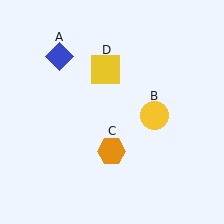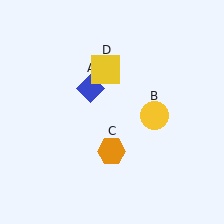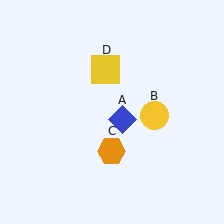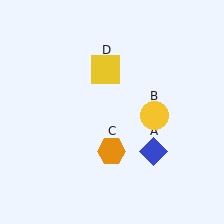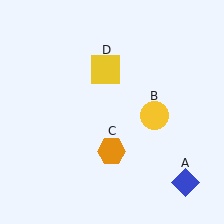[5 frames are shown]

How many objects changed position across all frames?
1 object changed position: blue diamond (object A).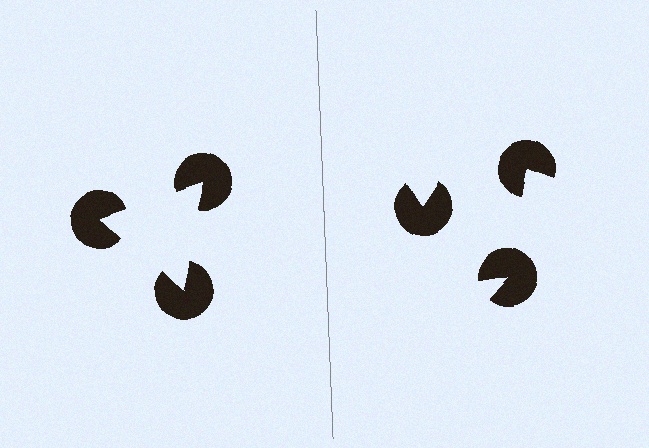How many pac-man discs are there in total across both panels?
6 — 3 on each side.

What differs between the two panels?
The pac-man discs are positioned identically on both sides; only the wedge orientations differ. On the left they align to a triangle; on the right they are misaligned.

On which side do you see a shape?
An illusory triangle appears on the left side. On the right side the wedge cuts are rotated, so no coherent shape forms.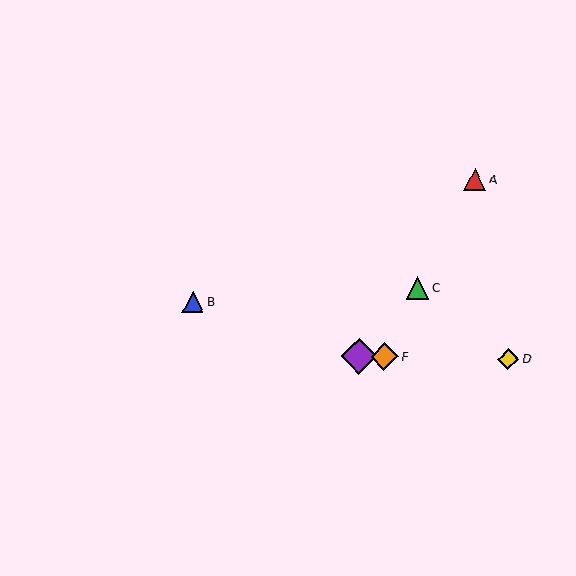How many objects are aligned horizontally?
3 objects (D, E, F) are aligned horizontally.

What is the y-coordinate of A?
Object A is at y≈179.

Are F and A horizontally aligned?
No, F is at y≈357 and A is at y≈179.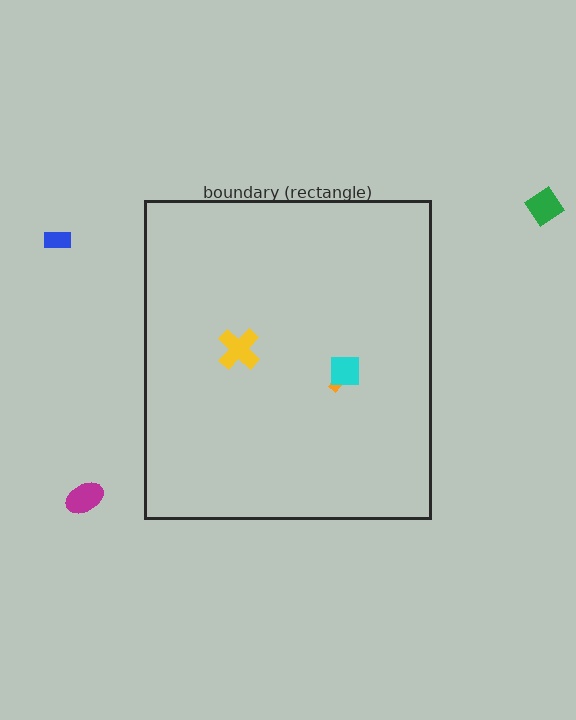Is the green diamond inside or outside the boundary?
Outside.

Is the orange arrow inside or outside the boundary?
Inside.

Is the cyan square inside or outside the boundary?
Inside.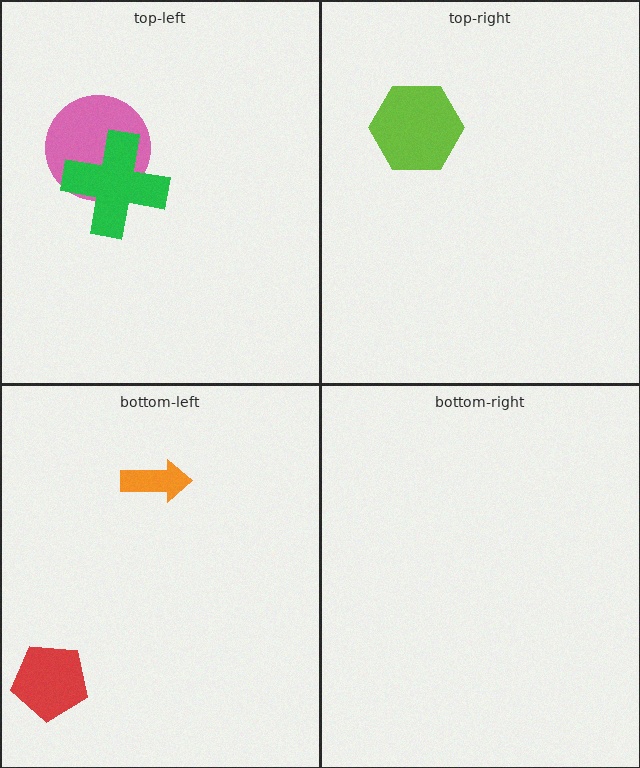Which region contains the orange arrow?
The bottom-left region.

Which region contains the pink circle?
The top-left region.